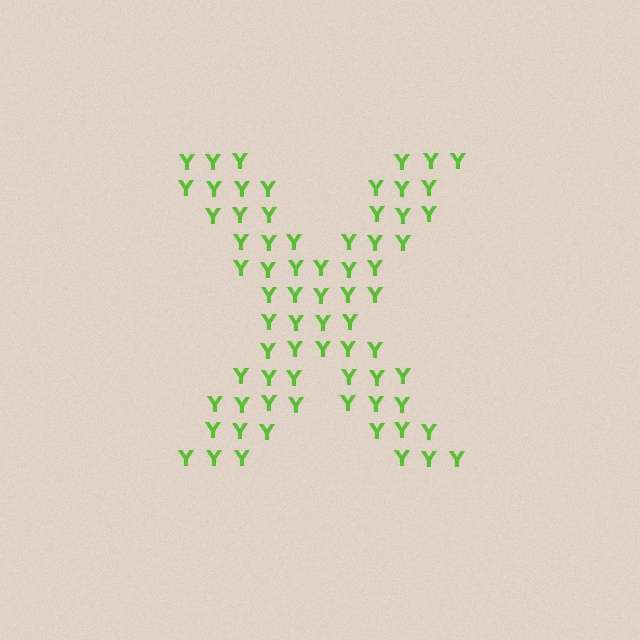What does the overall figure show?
The overall figure shows the letter X.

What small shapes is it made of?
It is made of small letter Y's.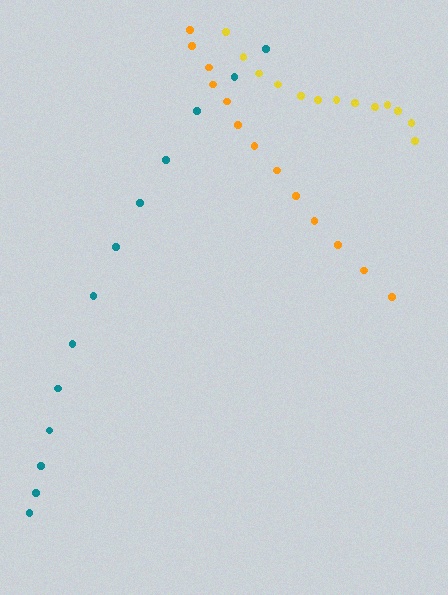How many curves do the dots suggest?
There are 3 distinct paths.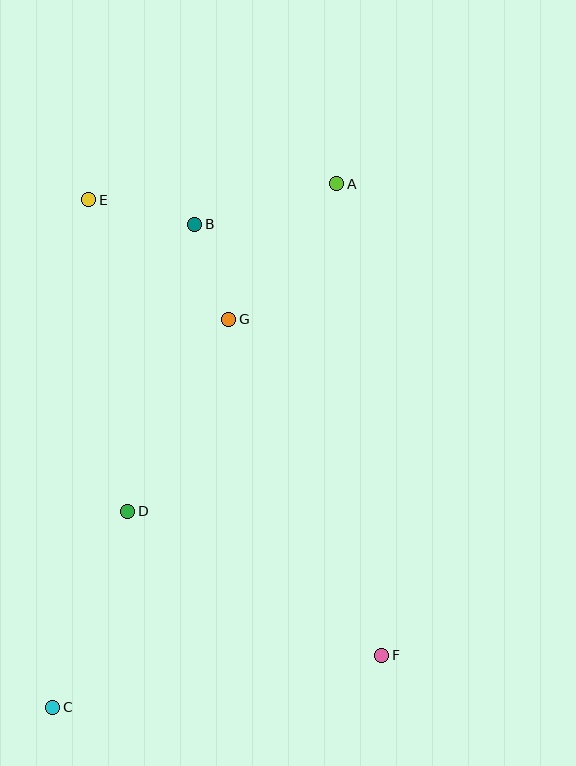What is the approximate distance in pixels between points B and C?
The distance between B and C is approximately 503 pixels.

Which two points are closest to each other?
Points B and G are closest to each other.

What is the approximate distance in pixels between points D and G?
The distance between D and G is approximately 217 pixels.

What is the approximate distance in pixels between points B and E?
The distance between B and E is approximately 109 pixels.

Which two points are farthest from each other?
Points A and C are farthest from each other.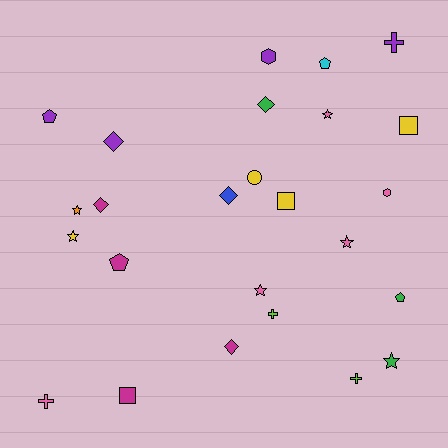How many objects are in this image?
There are 25 objects.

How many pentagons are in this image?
There are 4 pentagons.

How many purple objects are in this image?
There are 4 purple objects.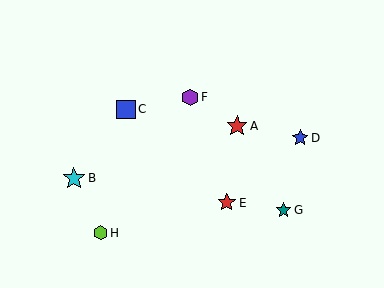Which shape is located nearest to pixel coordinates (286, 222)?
The teal star (labeled G) at (283, 210) is nearest to that location.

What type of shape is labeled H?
Shape H is a lime hexagon.